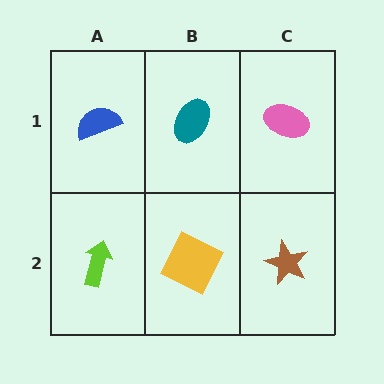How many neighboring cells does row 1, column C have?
2.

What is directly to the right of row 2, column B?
A brown star.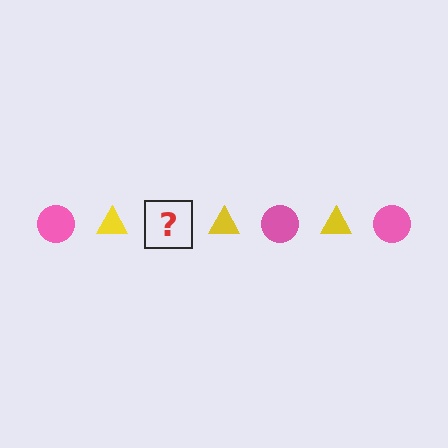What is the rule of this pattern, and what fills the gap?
The rule is that the pattern alternates between pink circle and yellow triangle. The gap should be filled with a pink circle.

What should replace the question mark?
The question mark should be replaced with a pink circle.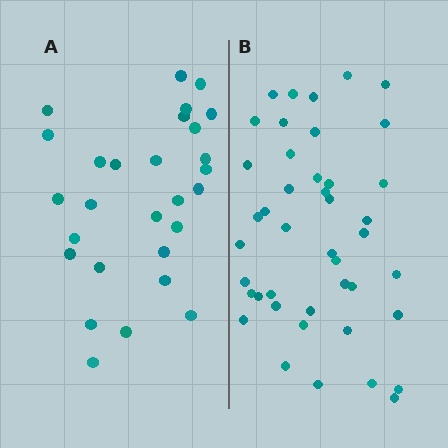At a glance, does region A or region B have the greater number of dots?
Region B (the right region) has more dots.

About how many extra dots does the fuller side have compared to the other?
Region B has approximately 15 more dots than region A.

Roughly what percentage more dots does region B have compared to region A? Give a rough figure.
About 55% more.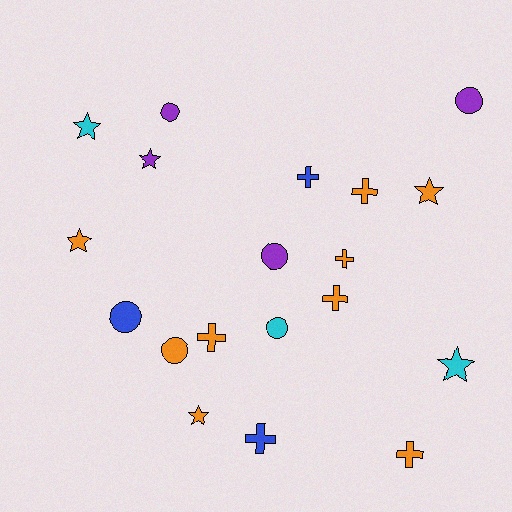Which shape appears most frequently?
Cross, with 7 objects.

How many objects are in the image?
There are 19 objects.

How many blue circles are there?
There is 1 blue circle.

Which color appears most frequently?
Orange, with 9 objects.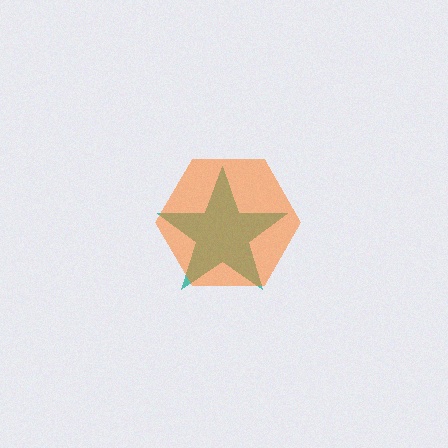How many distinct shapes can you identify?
There are 2 distinct shapes: a teal star, an orange hexagon.